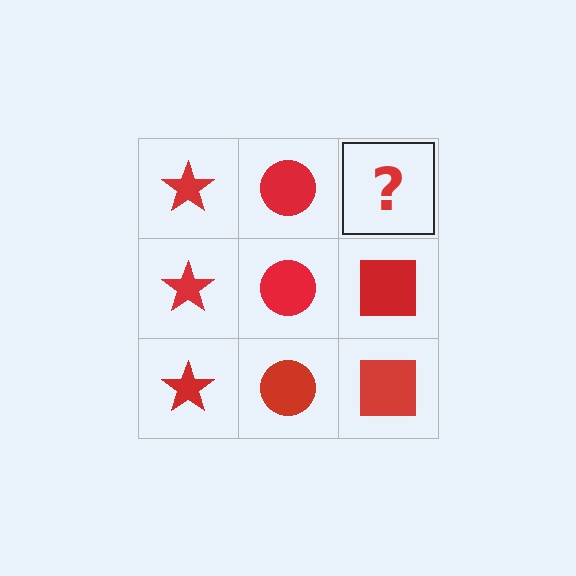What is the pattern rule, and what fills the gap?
The rule is that each column has a consistent shape. The gap should be filled with a red square.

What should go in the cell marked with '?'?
The missing cell should contain a red square.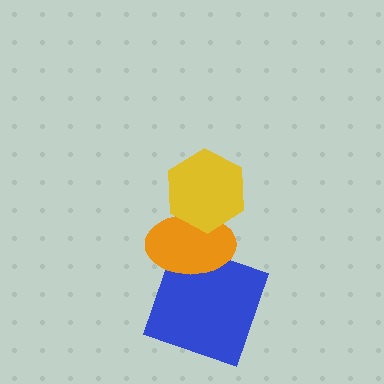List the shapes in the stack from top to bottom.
From top to bottom: the yellow hexagon, the orange ellipse, the blue square.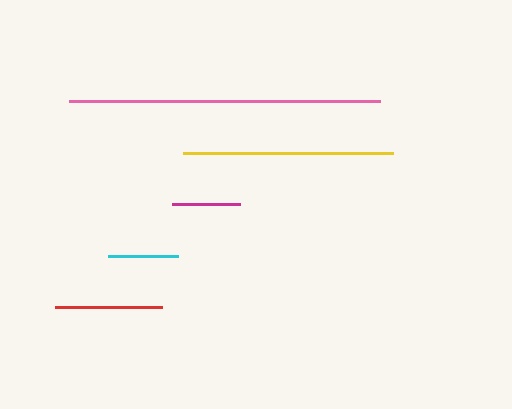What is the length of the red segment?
The red segment is approximately 107 pixels long.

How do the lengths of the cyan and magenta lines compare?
The cyan and magenta lines are approximately the same length.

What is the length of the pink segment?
The pink segment is approximately 311 pixels long.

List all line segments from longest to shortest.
From longest to shortest: pink, yellow, red, cyan, magenta.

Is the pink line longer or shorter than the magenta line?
The pink line is longer than the magenta line.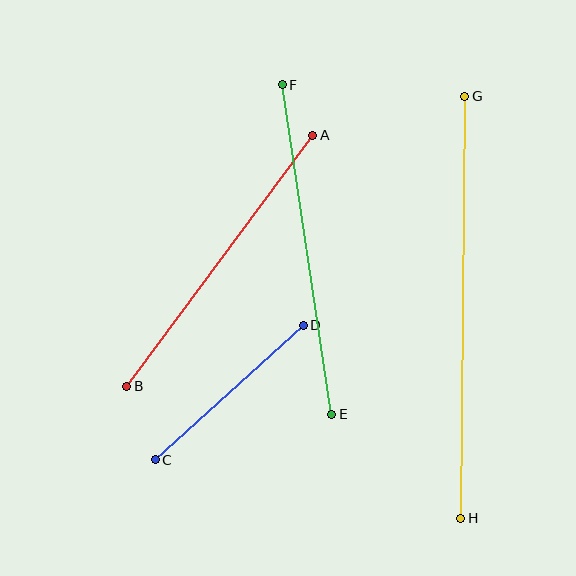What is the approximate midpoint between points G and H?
The midpoint is at approximately (463, 307) pixels.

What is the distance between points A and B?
The distance is approximately 312 pixels.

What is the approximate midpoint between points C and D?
The midpoint is at approximately (229, 392) pixels.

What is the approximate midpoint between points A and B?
The midpoint is at approximately (220, 261) pixels.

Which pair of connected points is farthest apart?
Points G and H are farthest apart.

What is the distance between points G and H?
The distance is approximately 422 pixels.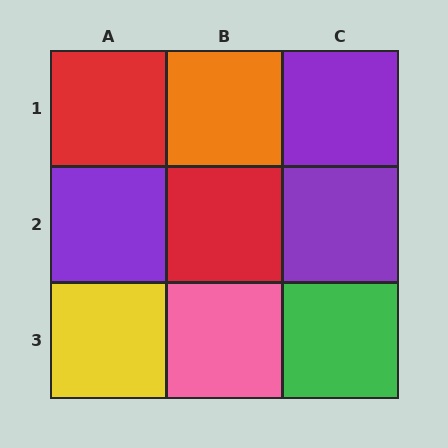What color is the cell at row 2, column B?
Red.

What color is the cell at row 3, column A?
Yellow.